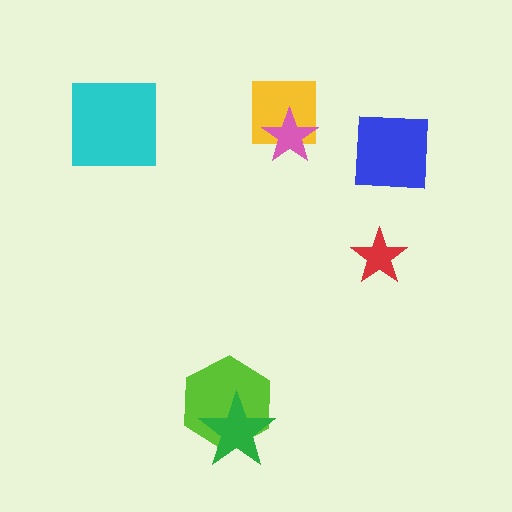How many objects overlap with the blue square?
0 objects overlap with the blue square.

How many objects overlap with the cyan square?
0 objects overlap with the cyan square.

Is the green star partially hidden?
No, no other shape covers it.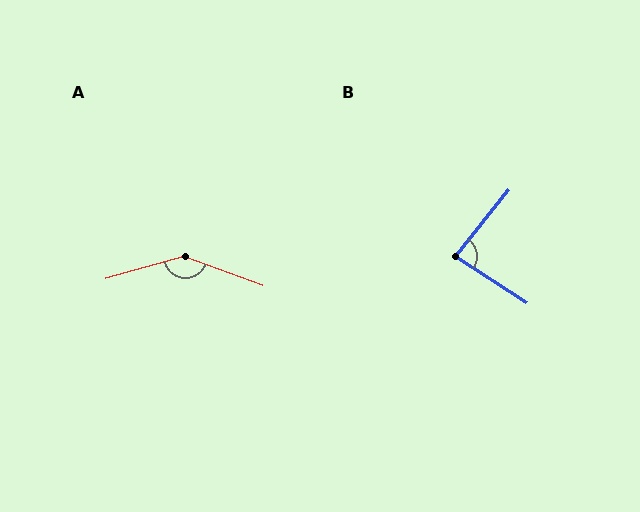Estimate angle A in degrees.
Approximately 144 degrees.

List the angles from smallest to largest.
B (84°), A (144°).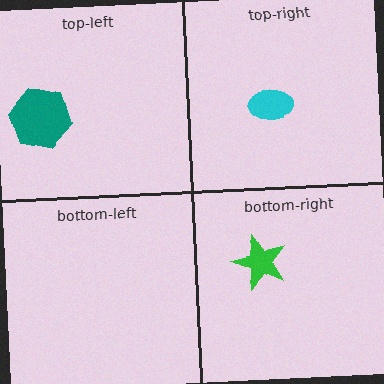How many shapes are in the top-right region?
1.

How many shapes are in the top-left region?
1.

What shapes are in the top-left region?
The teal hexagon.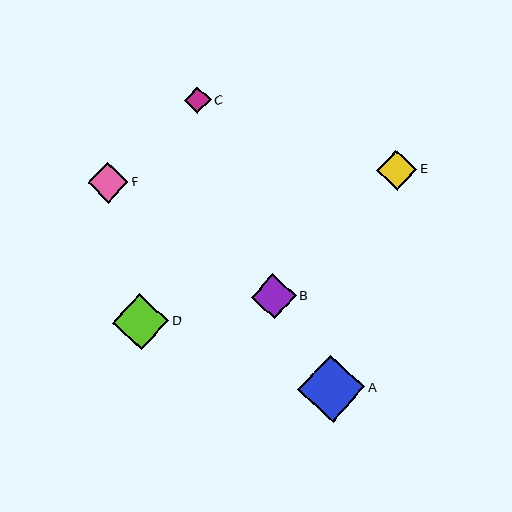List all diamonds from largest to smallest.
From largest to smallest: A, D, B, F, E, C.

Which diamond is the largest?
Diamond A is the largest with a size of approximately 67 pixels.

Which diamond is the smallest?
Diamond C is the smallest with a size of approximately 26 pixels.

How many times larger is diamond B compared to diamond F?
Diamond B is approximately 1.1 times the size of diamond F.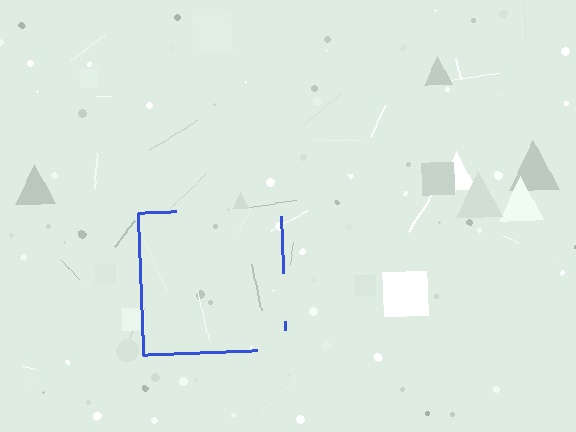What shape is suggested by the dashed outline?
The dashed outline suggests a square.